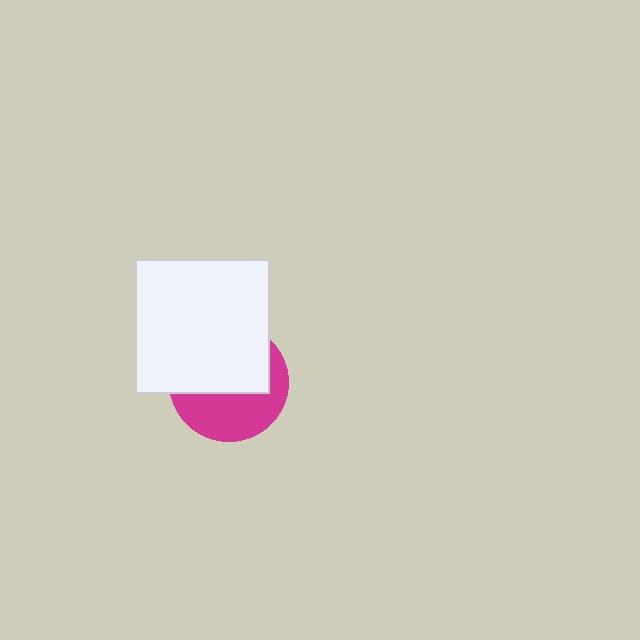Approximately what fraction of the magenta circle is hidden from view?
Roughly 55% of the magenta circle is hidden behind the white square.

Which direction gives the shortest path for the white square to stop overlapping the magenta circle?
Moving up gives the shortest separation.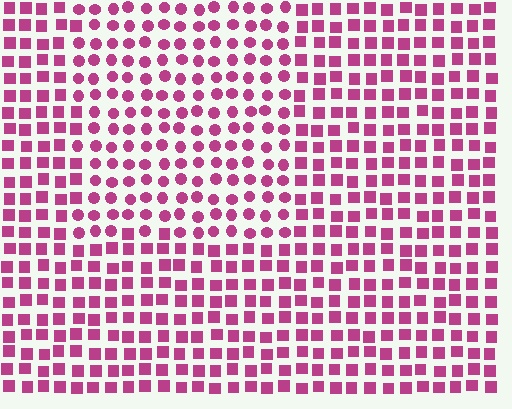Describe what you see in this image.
The image is filled with small magenta elements arranged in a uniform grid. A rectangle-shaped region contains circles, while the surrounding area contains squares. The boundary is defined purely by the change in element shape.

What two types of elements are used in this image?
The image uses circles inside the rectangle region and squares outside it.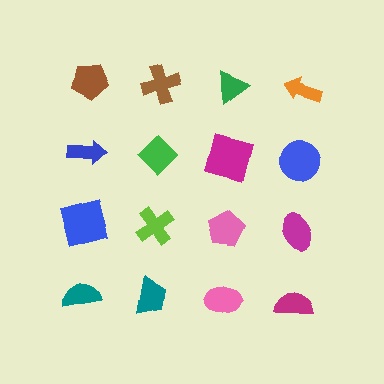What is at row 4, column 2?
A teal trapezoid.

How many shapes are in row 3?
4 shapes.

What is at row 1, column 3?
A green triangle.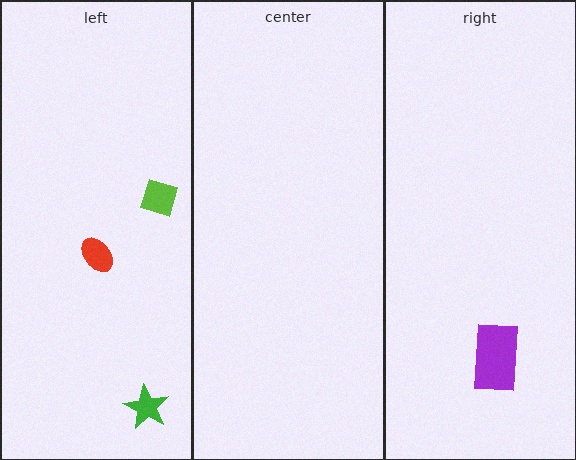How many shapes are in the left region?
3.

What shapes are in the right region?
The purple rectangle.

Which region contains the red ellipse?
The left region.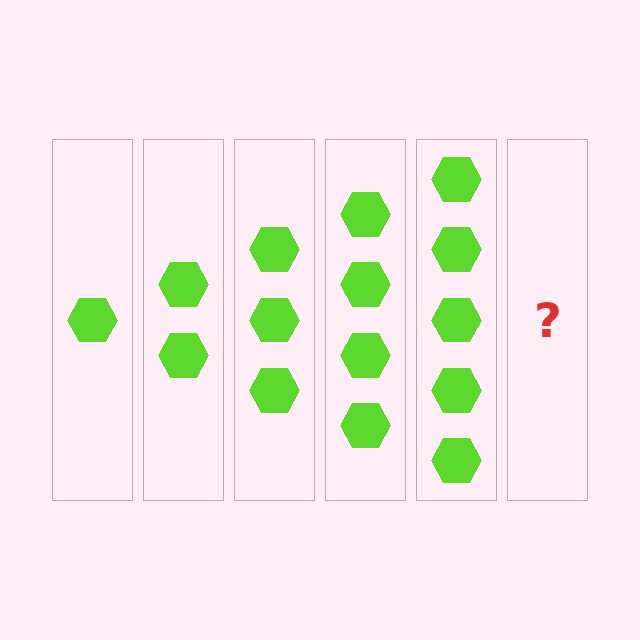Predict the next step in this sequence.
The next step is 6 hexagons.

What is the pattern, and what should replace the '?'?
The pattern is that each step adds one more hexagon. The '?' should be 6 hexagons.